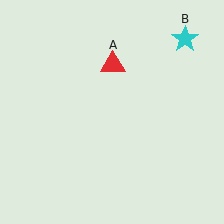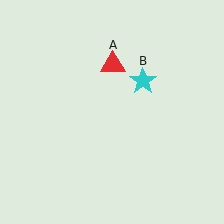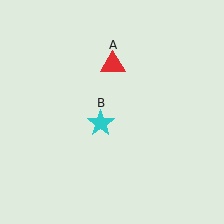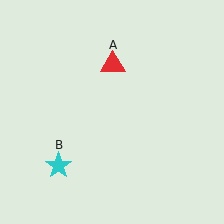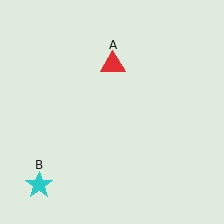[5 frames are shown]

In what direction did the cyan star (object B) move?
The cyan star (object B) moved down and to the left.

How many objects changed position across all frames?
1 object changed position: cyan star (object B).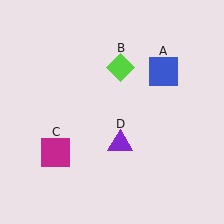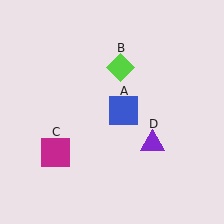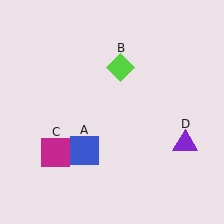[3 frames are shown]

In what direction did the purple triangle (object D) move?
The purple triangle (object D) moved right.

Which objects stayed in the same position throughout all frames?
Lime diamond (object B) and magenta square (object C) remained stationary.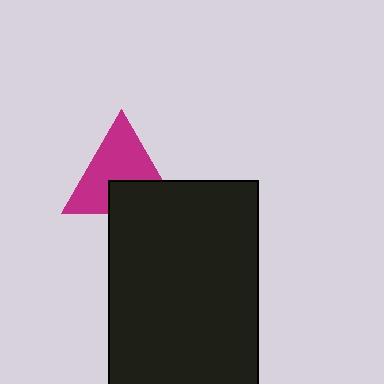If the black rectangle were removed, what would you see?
You would see the complete magenta triangle.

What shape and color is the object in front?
The object in front is a black rectangle.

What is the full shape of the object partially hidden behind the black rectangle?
The partially hidden object is a magenta triangle.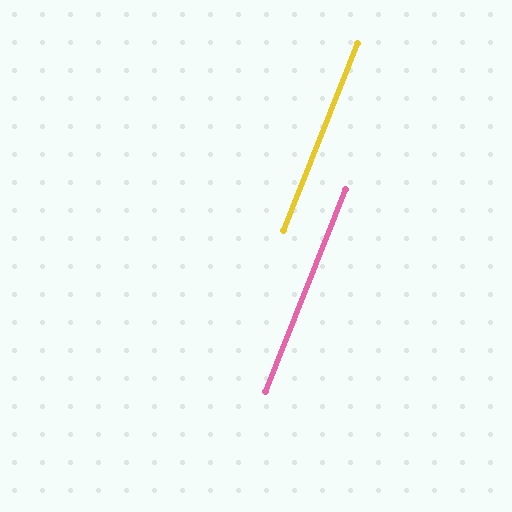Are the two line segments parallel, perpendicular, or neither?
Parallel — their directions differ by only 0.2°.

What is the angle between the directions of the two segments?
Approximately 0 degrees.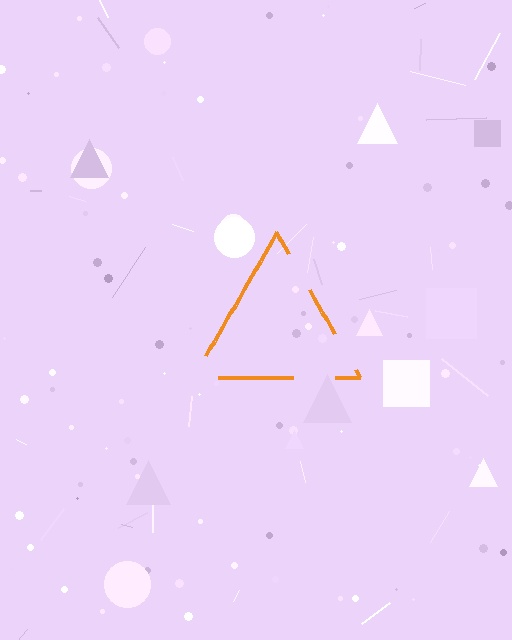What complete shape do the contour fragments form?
The contour fragments form a triangle.